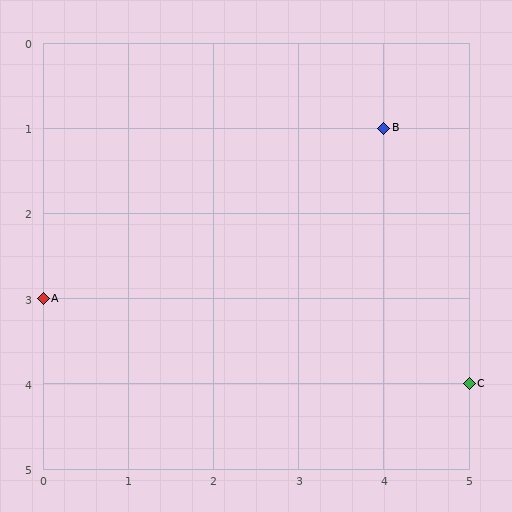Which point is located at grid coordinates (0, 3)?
Point A is at (0, 3).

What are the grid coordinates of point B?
Point B is at grid coordinates (4, 1).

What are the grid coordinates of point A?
Point A is at grid coordinates (0, 3).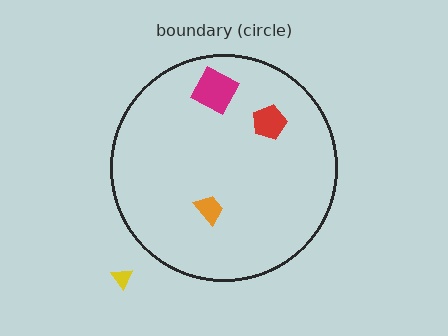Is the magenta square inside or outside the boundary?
Inside.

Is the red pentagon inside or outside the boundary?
Inside.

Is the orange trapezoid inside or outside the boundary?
Inside.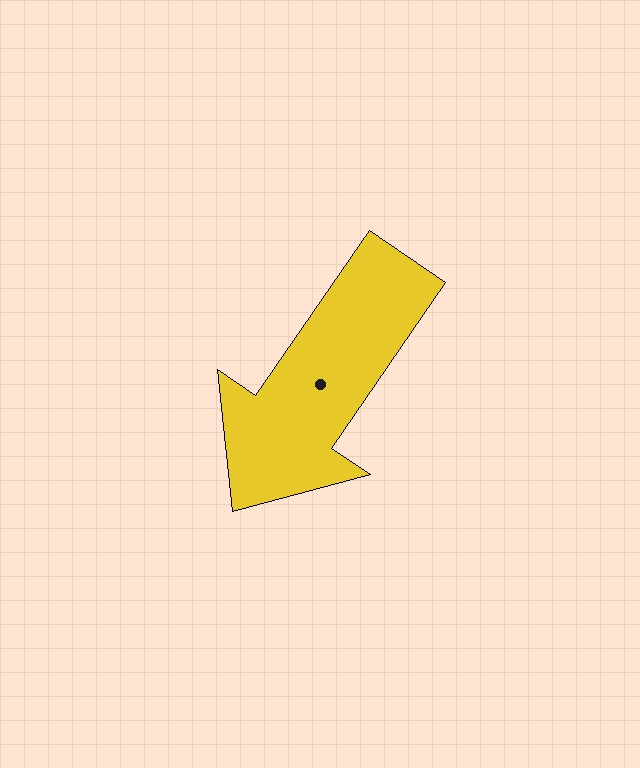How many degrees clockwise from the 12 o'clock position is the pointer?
Approximately 214 degrees.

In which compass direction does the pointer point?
Southwest.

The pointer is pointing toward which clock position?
Roughly 7 o'clock.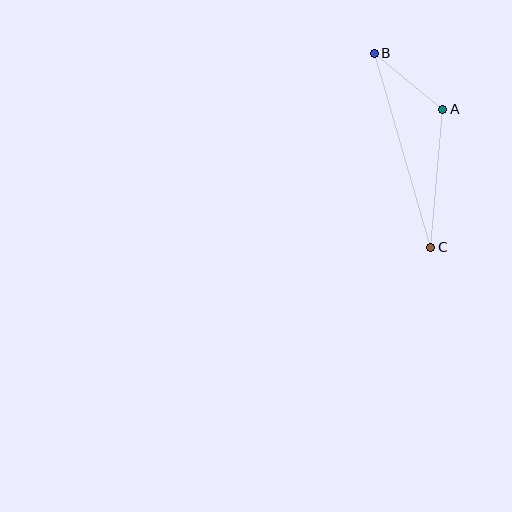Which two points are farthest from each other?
Points B and C are farthest from each other.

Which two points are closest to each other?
Points A and B are closest to each other.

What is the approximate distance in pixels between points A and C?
The distance between A and C is approximately 139 pixels.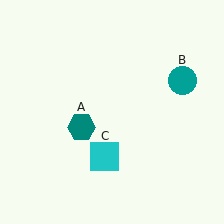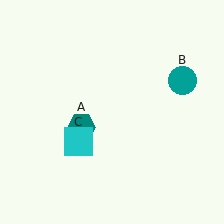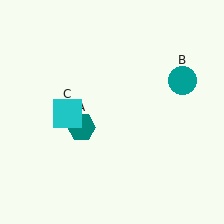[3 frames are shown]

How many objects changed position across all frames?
1 object changed position: cyan square (object C).